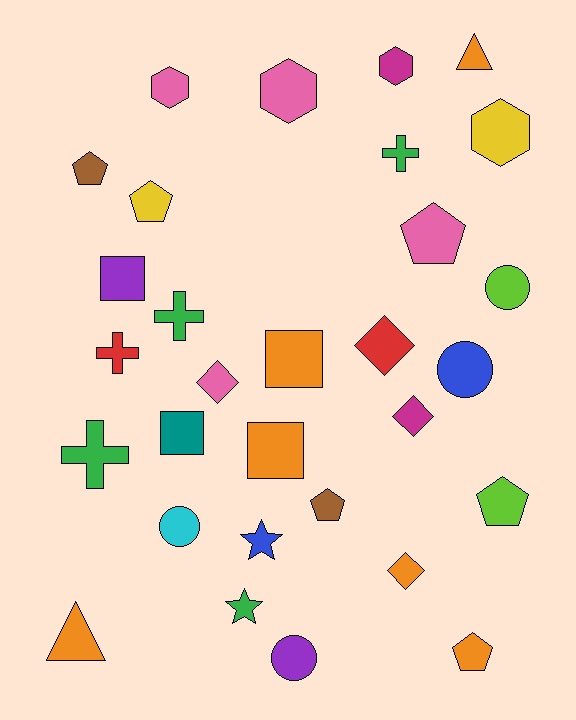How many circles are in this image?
There are 4 circles.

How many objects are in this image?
There are 30 objects.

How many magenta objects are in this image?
There are 2 magenta objects.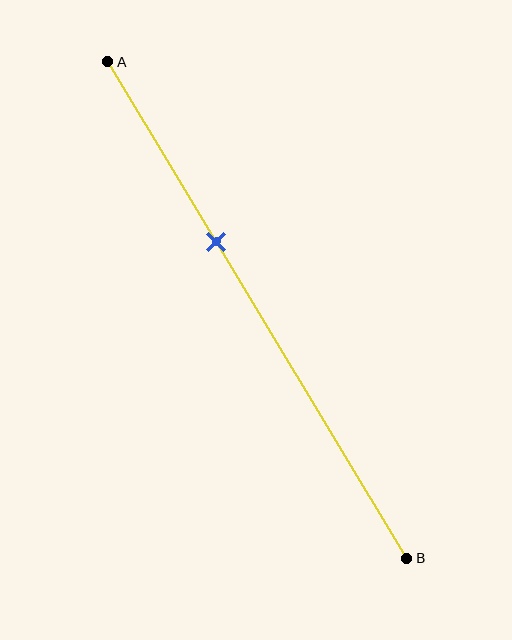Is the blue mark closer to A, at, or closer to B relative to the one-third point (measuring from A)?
The blue mark is approximately at the one-third point of segment AB.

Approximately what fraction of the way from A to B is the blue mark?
The blue mark is approximately 35% of the way from A to B.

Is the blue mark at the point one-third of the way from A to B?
Yes, the mark is approximately at the one-third point.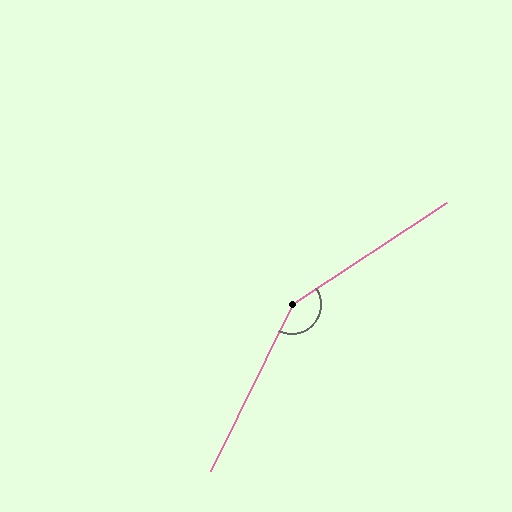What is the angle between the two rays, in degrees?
Approximately 149 degrees.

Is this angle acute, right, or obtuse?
It is obtuse.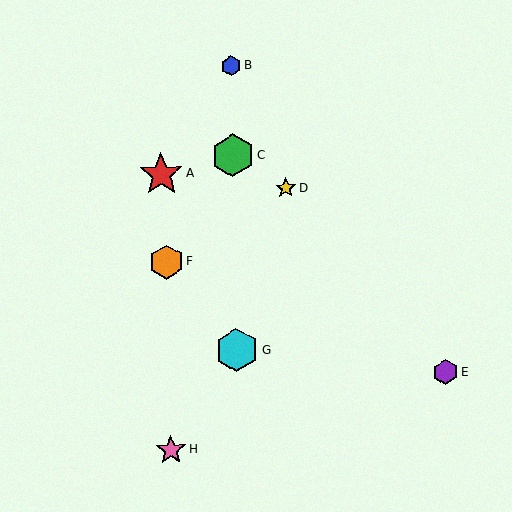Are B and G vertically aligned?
Yes, both are at x≈231.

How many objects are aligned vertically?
3 objects (B, C, G) are aligned vertically.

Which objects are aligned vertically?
Objects B, C, G are aligned vertically.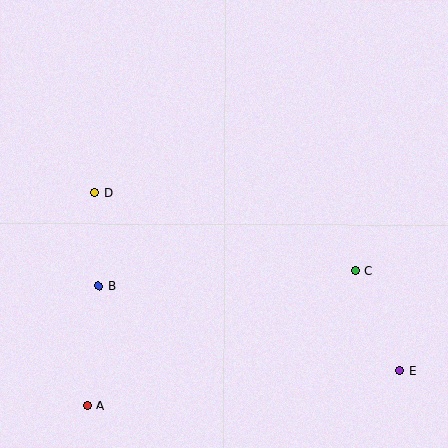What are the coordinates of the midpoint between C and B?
The midpoint between C and B is at (227, 278).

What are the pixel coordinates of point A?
Point A is at (88, 406).